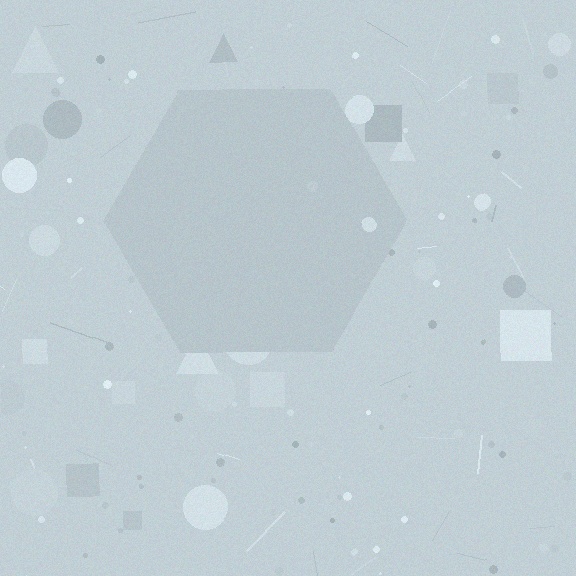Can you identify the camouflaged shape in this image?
The camouflaged shape is a hexagon.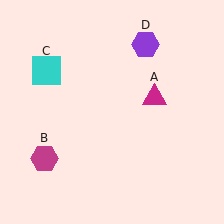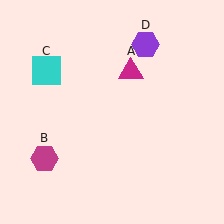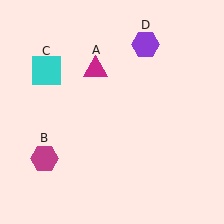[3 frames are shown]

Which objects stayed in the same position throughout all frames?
Magenta hexagon (object B) and cyan square (object C) and purple hexagon (object D) remained stationary.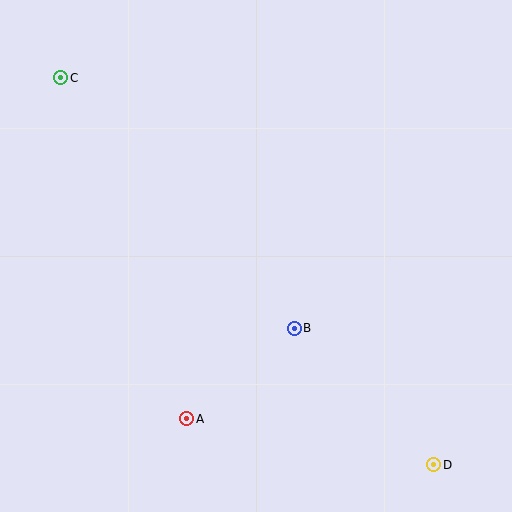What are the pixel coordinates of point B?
Point B is at (294, 328).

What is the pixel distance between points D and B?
The distance between D and B is 195 pixels.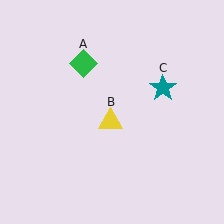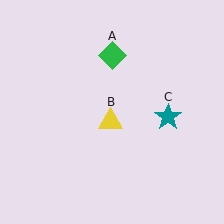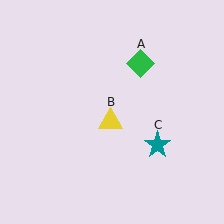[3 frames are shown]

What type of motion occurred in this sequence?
The green diamond (object A), teal star (object C) rotated clockwise around the center of the scene.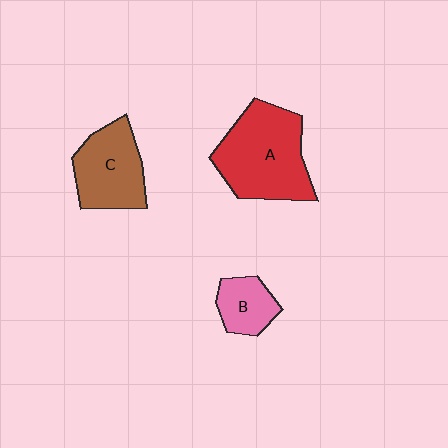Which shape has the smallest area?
Shape B (pink).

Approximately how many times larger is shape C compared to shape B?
Approximately 1.8 times.